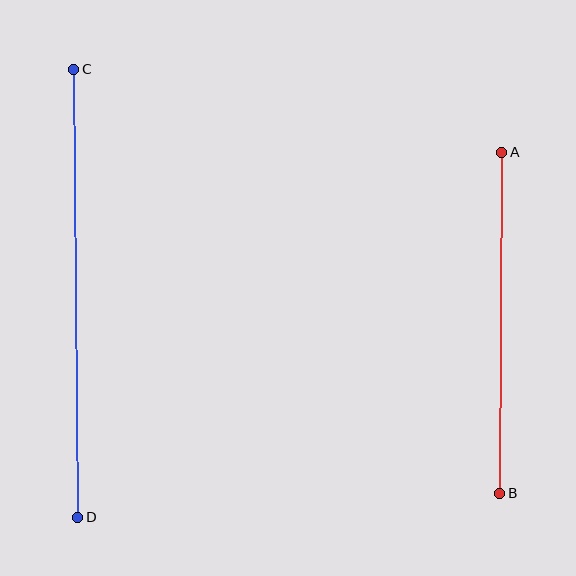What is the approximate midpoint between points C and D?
The midpoint is at approximately (76, 293) pixels.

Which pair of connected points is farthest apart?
Points C and D are farthest apart.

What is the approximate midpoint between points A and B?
The midpoint is at approximately (501, 323) pixels.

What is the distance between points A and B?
The distance is approximately 341 pixels.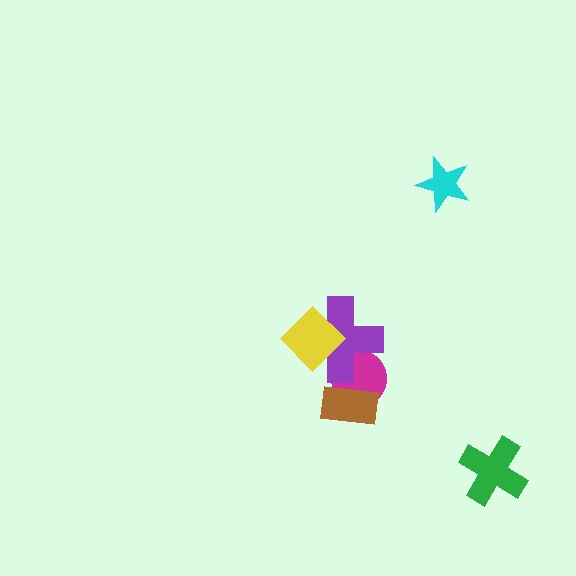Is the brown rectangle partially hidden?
No, no other shape covers it.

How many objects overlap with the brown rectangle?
1 object overlaps with the brown rectangle.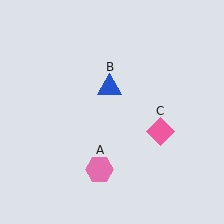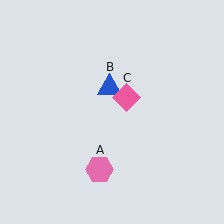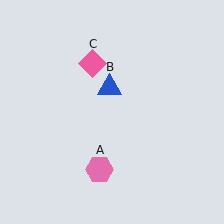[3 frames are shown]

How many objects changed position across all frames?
1 object changed position: pink diamond (object C).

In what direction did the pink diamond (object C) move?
The pink diamond (object C) moved up and to the left.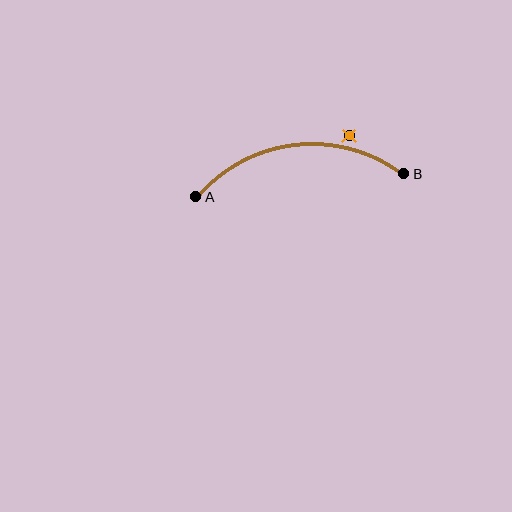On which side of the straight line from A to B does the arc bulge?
The arc bulges above the straight line connecting A and B.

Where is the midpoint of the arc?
The arc midpoint is the point on the curve farthest from the straight line joining A and B. It sits above that line.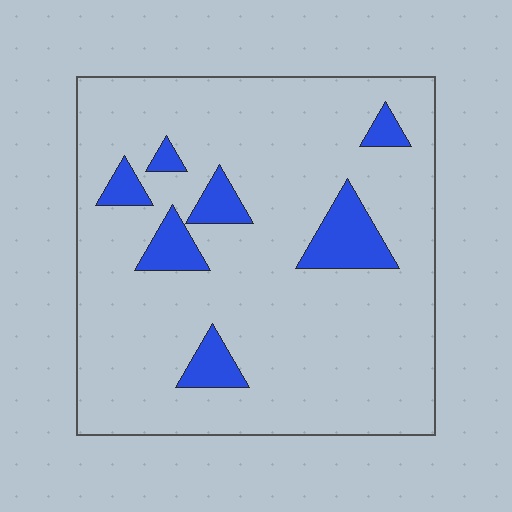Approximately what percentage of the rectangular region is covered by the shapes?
Approximately 10%.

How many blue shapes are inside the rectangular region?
7.